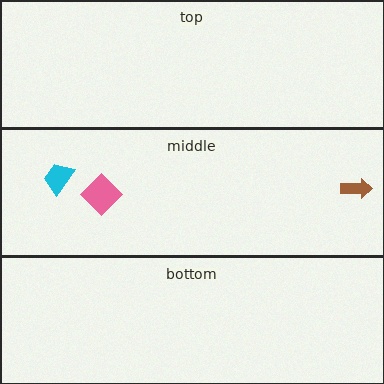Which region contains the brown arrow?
The middle region.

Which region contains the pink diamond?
The middle region.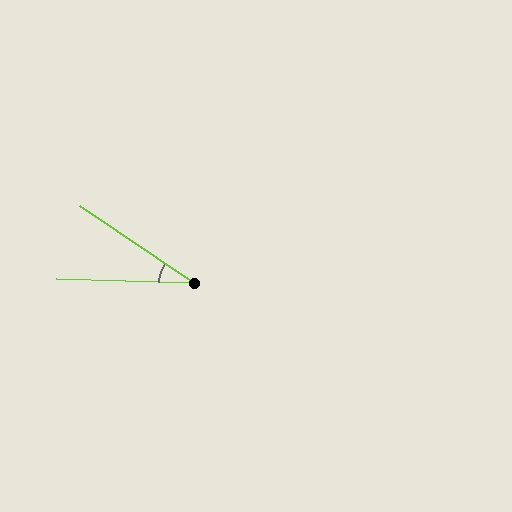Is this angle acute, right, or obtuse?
It is acute.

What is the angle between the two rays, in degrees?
Approximately 32 degrees.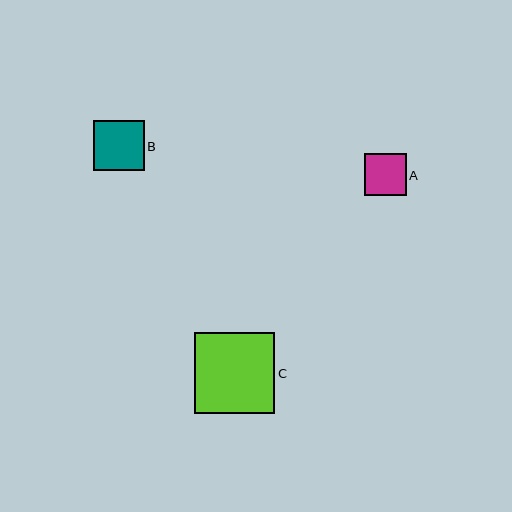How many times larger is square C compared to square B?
Square C is approximately 1.6 times the size of square B.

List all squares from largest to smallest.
From largest to smallest: C, B, A.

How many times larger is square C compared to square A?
Square C is approximately 1.9 times the size of square A.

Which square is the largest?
Square C is the largest with a size of approximately 80 pixels.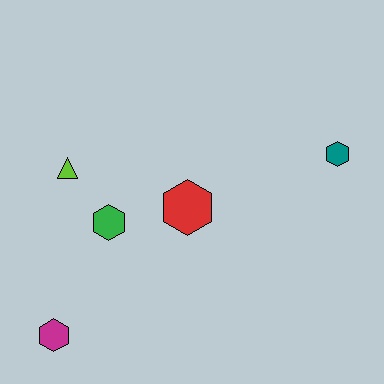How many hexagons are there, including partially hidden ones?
There are 4 hexagons.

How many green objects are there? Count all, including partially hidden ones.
There is 1 green object.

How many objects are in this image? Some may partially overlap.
There are 5 objects.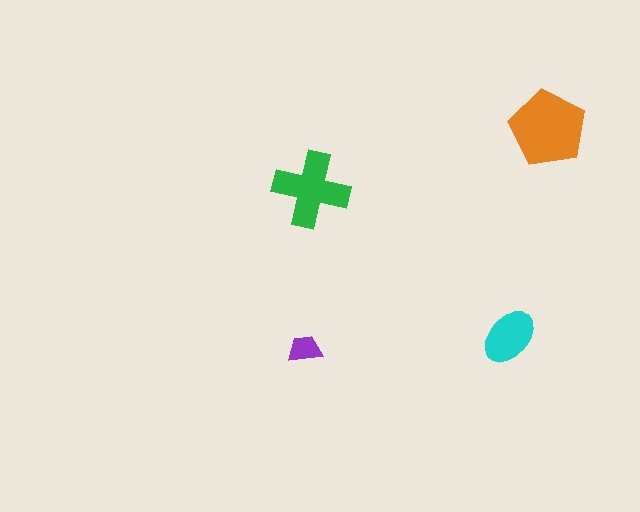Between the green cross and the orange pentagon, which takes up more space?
The orange pentagon.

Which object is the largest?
The orange pentagon.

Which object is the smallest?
The purple trapezoid.